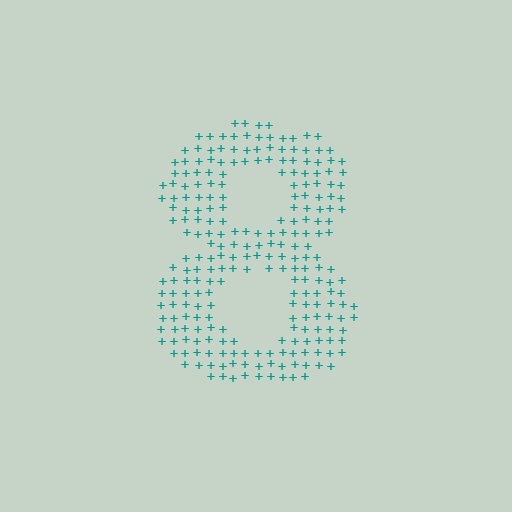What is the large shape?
The large shape is the digit 8.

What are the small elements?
The small elements are plus signs.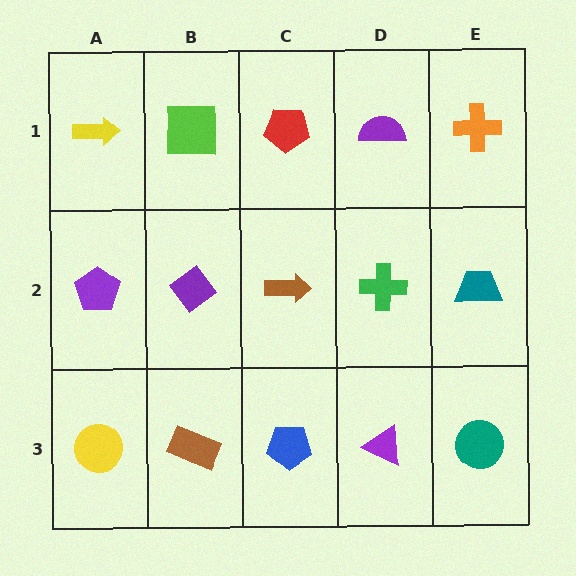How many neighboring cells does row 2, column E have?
3.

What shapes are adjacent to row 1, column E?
A teal trapezoid (row 2, column E), a purple semicircle (row 1, column D).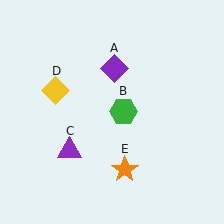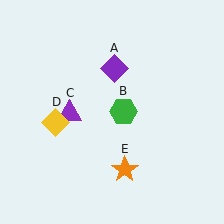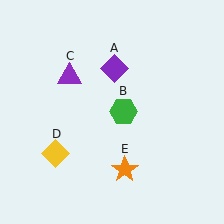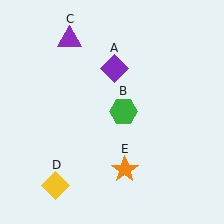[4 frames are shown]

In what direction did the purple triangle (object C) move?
The purple triangle (object C) moved up.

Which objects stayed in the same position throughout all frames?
Purple diamond (object A) and green hexagon (object B) and orange star (object E) remained stationary.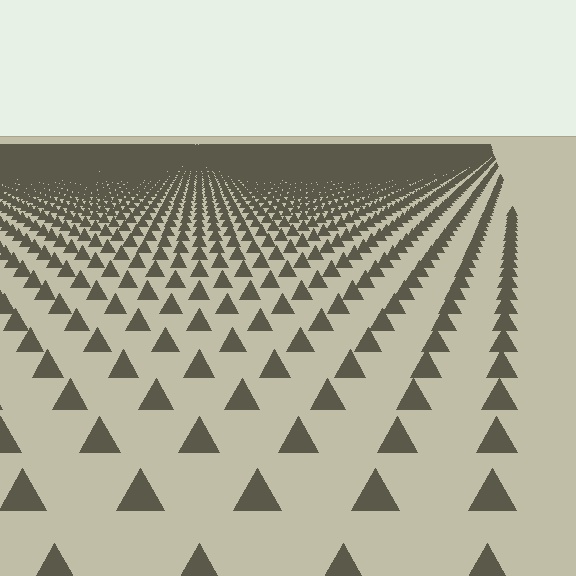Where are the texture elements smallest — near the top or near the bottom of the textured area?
Near the top.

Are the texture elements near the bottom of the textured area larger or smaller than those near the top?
Larger. Near the bottom, elements are closer to the viewer and appear at a bigger on-screen size.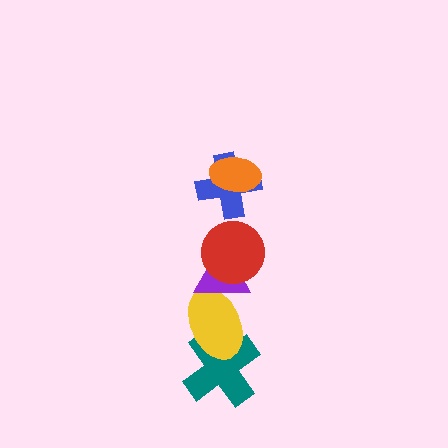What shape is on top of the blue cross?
The orange ellipse is on top of the blue cross.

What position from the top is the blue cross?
The blue cross is 2nd from the top.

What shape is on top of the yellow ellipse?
The purple triangle is on top of the yellow ellipse.